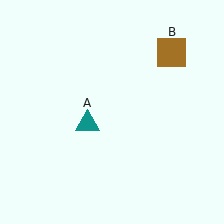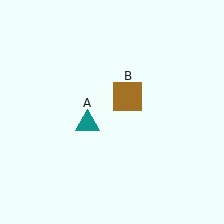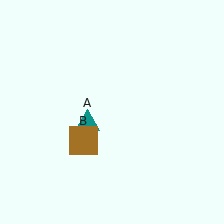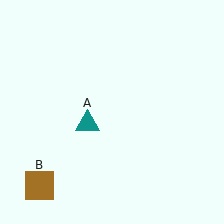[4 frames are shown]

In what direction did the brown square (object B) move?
The brown square (object B) moved down and to the left.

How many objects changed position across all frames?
1 object changed position: brown square (object B).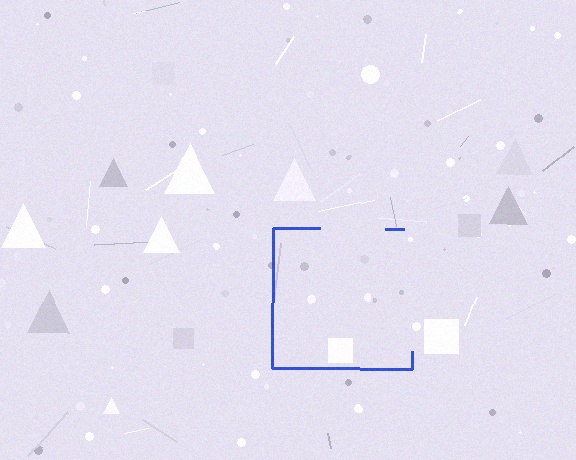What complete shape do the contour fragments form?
The contour fragments form a square.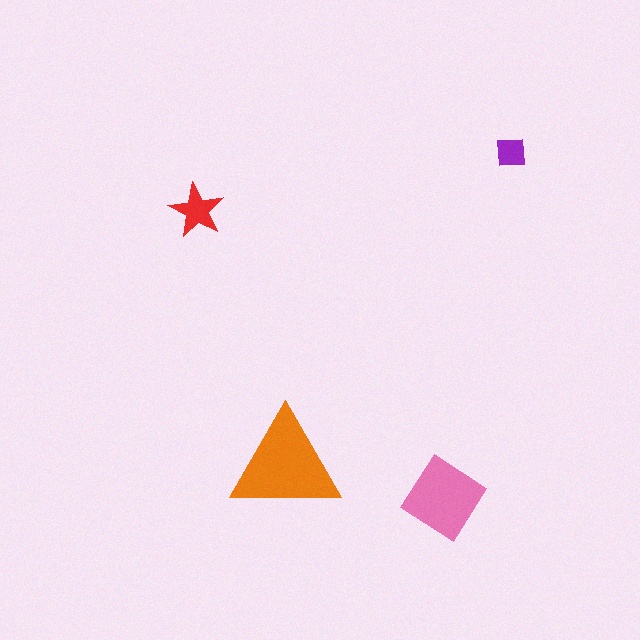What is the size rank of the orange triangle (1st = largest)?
1st.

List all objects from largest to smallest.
The orange triangle, the pink diamond, the red star, the purple square.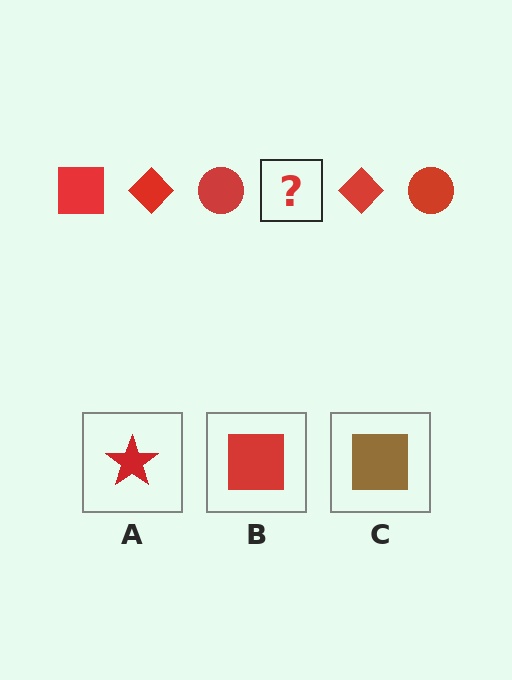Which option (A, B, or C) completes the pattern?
B.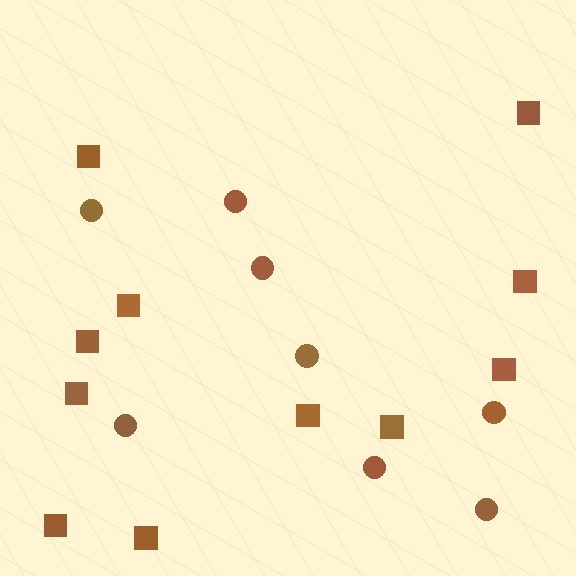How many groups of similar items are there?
There are 2 groups: one group of circles (8) and one group of squares (11).